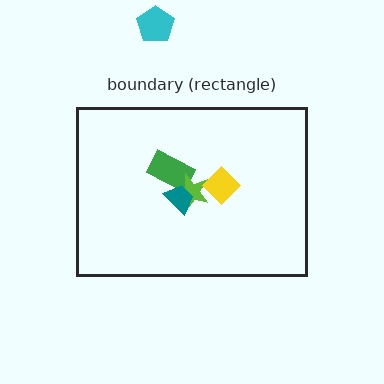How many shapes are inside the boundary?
4 inside, 1 outside.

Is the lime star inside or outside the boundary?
Inside.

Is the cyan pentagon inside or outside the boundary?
Outside.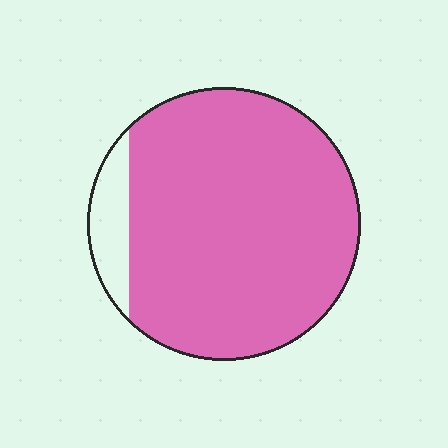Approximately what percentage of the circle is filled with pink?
Approximately 90%.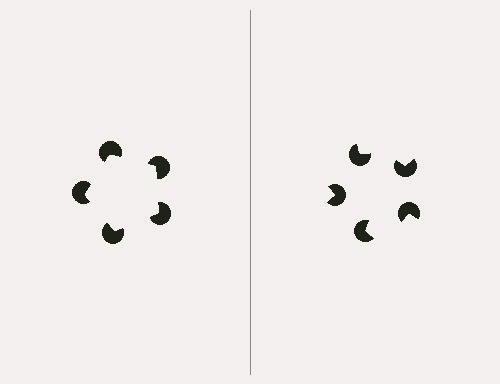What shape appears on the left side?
An illusory pentagon.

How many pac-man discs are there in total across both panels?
10 — 5 on each side.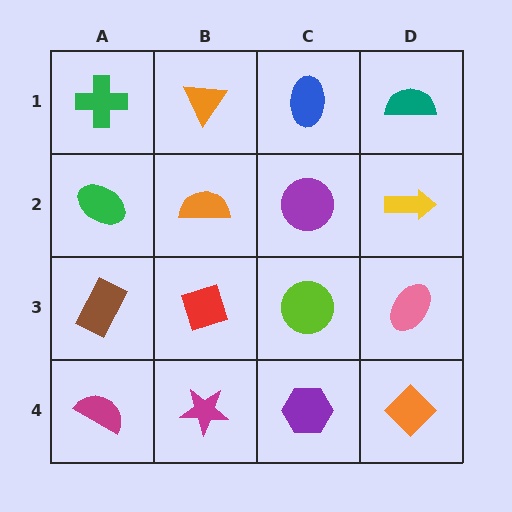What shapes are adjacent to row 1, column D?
A yellow arrow (row 2, column D), a blue ellipse (row 1, column C).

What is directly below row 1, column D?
A yellow arrow.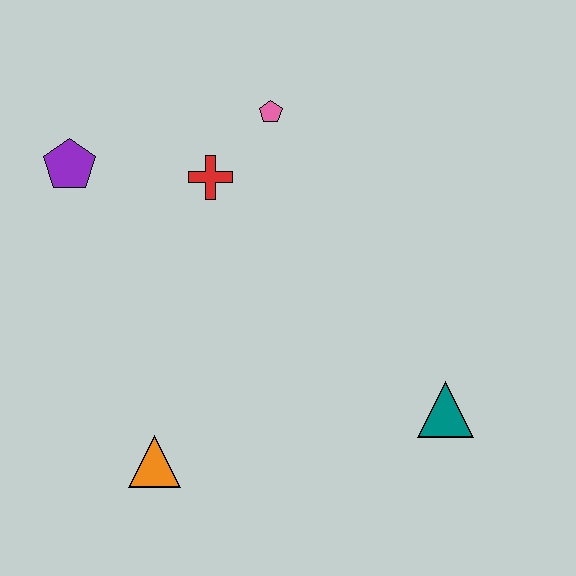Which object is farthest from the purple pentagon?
The teal triangle is farthest from the purple pentagon.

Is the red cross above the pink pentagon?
No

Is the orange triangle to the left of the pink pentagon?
Yes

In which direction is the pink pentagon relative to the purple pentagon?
The pink pentagon is to the right of the purple pentagon.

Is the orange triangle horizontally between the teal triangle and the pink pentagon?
No